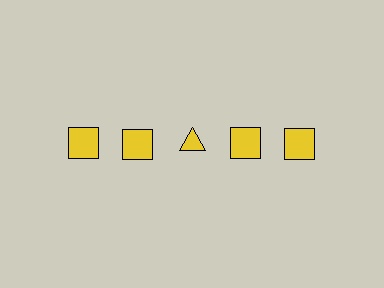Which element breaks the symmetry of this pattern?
The yellow triangle in the top row, center column breaks the symmetry. All other shapes are yellow squares.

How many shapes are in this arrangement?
There are 5 shapes arranged in a grid pattern.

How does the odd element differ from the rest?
It has a different shape: triangle instead of square.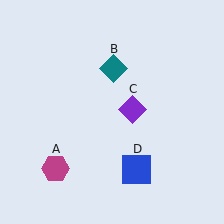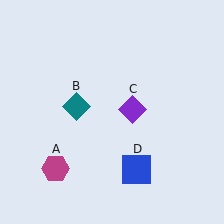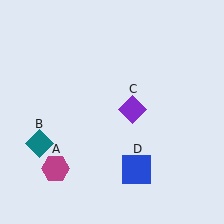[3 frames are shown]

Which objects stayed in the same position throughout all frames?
Magenta hexagon (object A) and purple diamond (object C) and blue square (object D) remained stationary.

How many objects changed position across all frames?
1 object changed position: teal diamond (object B).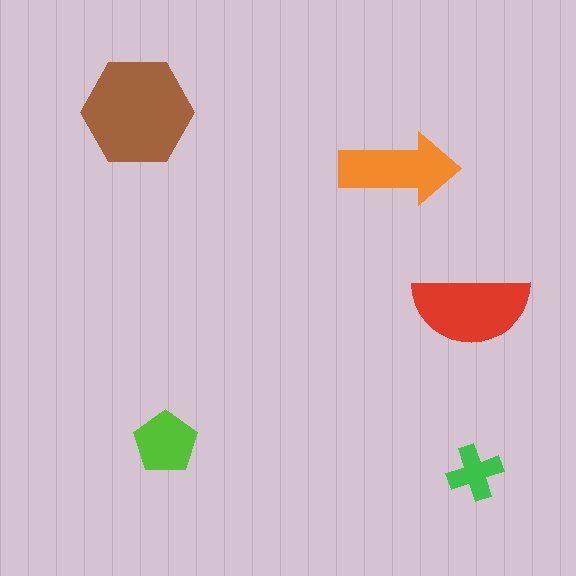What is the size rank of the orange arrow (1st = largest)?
3rd.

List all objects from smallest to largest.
The green cross, the lime pentagon, the orange arrow, the red semicircle, the brown hexagon.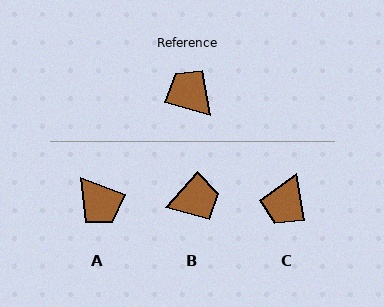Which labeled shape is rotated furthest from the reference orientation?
A, about 176 degrees away.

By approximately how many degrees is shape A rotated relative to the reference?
Approximately 176 degrees counter-clockwise.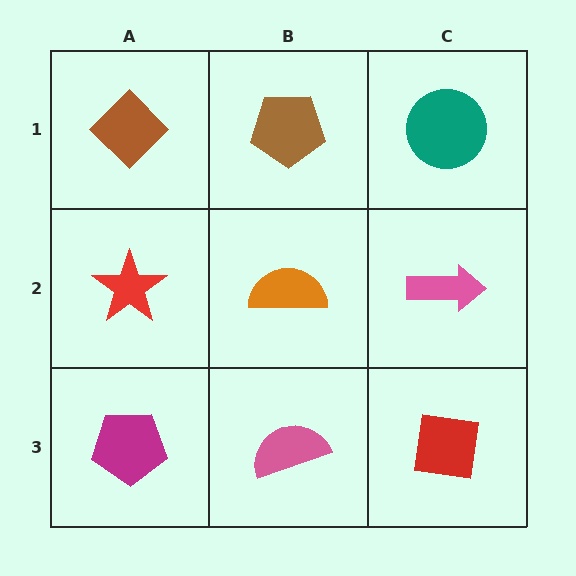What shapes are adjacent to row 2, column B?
A brown pentagon (row 1, column B), a pink semicircle (row 3, column B), a red star (row 2, column A), a pink arrow (row 2, column C).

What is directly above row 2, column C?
A teal circle.